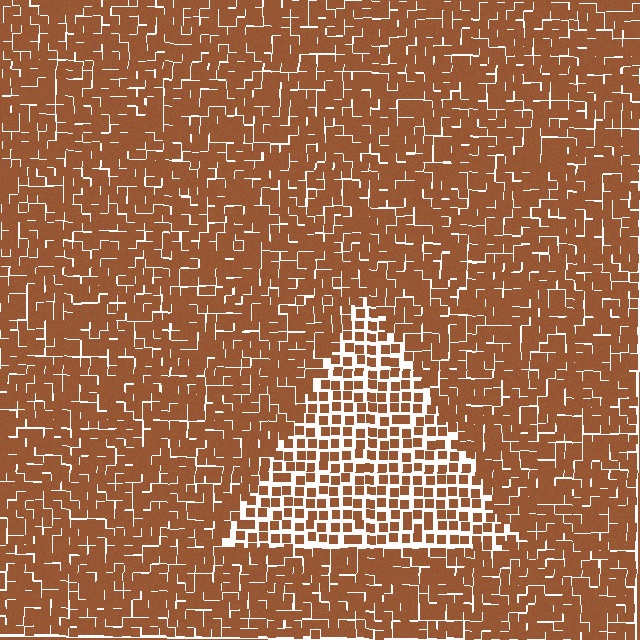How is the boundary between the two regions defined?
The boundary is defined by a change in element density (approximately 1.7x ratio). All elements are the same color, size, and shape.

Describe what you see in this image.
The image contains small brown elements arranged at two different densities. A triangle-shaped region is visible where the elements are less densely packed than the surrounding area.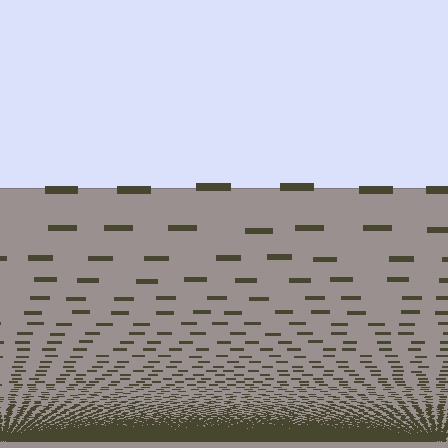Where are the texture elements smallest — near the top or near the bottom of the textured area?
Near the bottom.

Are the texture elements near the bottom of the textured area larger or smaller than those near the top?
Smaller. The gradient is inverted — elements near the bottom are smaller and denser.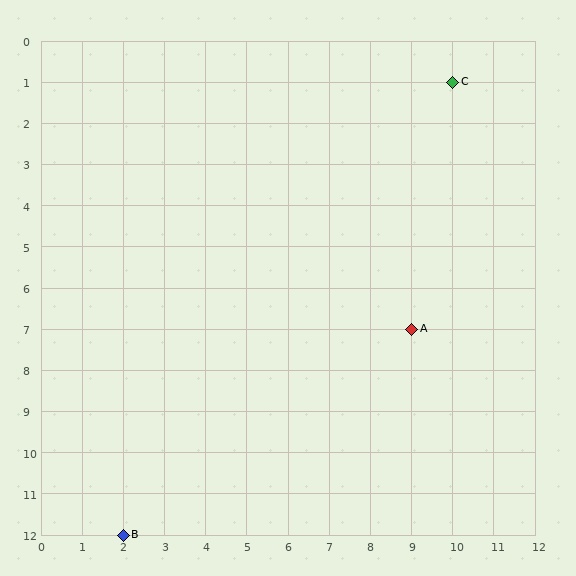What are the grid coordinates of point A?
Point A is at grid coordinates (9, 7).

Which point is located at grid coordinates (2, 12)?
Point B is at (2, 12).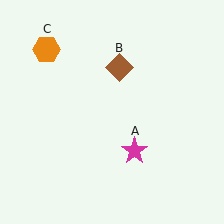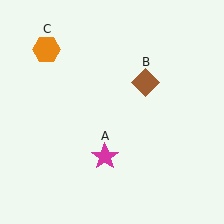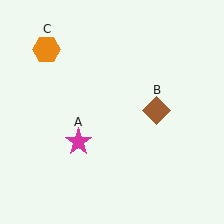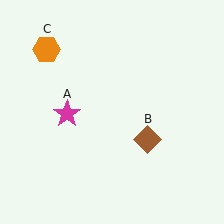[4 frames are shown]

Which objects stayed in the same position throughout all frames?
Orange hexagon (object C) remained stationary.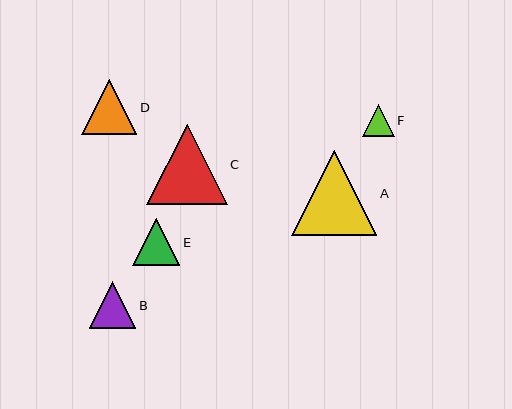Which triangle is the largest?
Triangle A is the largest with a size of approximately 85 pixels.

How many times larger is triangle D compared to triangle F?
Triangle D is approximately 1.7 times the size of triangle F.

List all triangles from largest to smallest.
From largest to smallest: A, C, D, E, B, F.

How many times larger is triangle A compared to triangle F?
Triangle A is approximately 2.7 times the size of triangle F.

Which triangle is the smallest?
Triangle F is the smallest with a size of approximately 32 pixels.